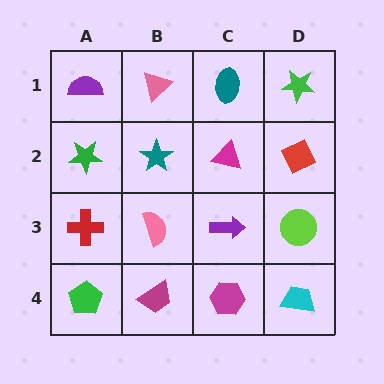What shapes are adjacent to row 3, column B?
A teal star (row 2, column B), a magenta trapezoid (row 4, column B), a red cross (row 3, column A), a purple arrow (row 3, column C).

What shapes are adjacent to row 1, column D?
A red diamond (row 2, column D), a teal ellipse (row 1, column C).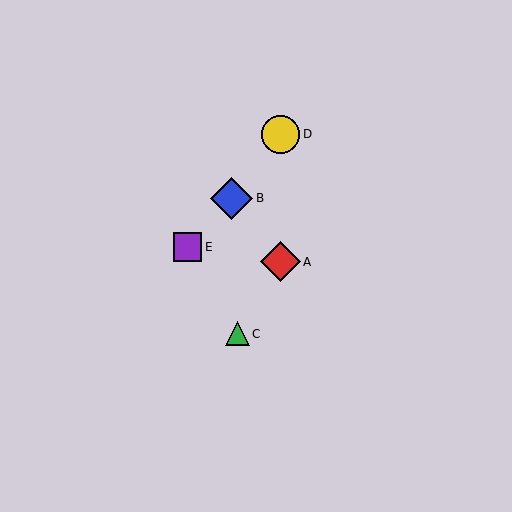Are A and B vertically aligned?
No, A is at x≈281 and B is at x≈232.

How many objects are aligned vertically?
2 objects (A, D) are aligned vertically.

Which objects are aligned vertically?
Objects A, D are aligned vertically.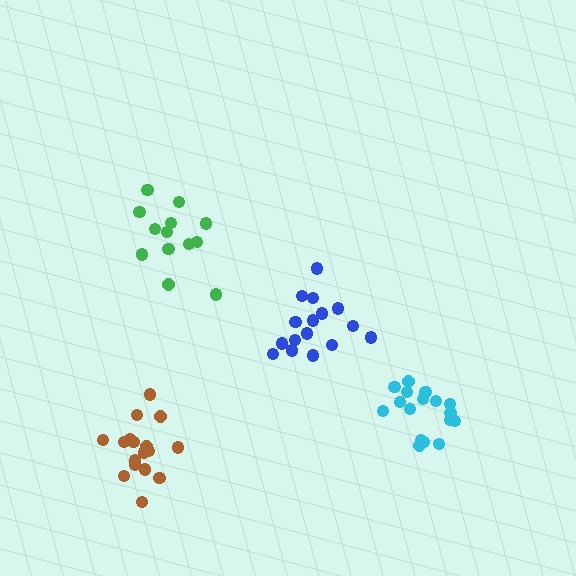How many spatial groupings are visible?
There are 4 spatial groupings.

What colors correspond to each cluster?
The clusters are colored: blue, green, cyan, brown.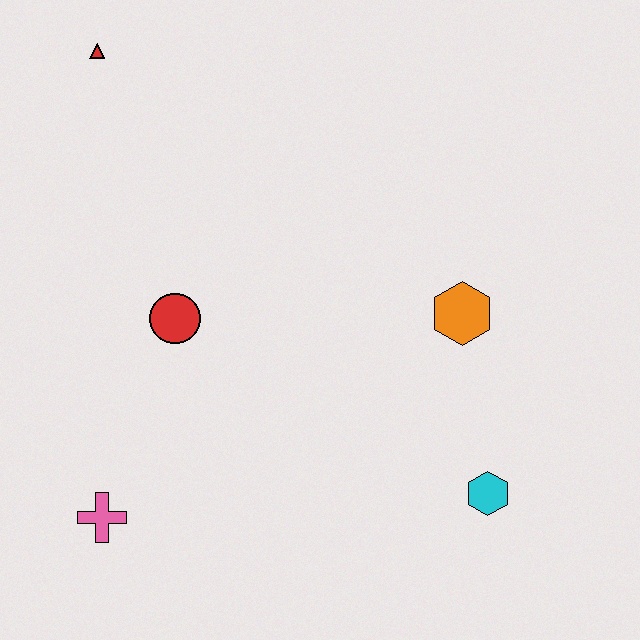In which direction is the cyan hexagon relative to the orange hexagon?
The cyan hexagon is below the orange hexagon.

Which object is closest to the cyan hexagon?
The orange hexagon is closest to the cyan hexagon.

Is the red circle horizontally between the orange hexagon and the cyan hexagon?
No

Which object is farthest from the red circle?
The cyan hexagon is farthest from the red circle.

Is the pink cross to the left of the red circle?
Yes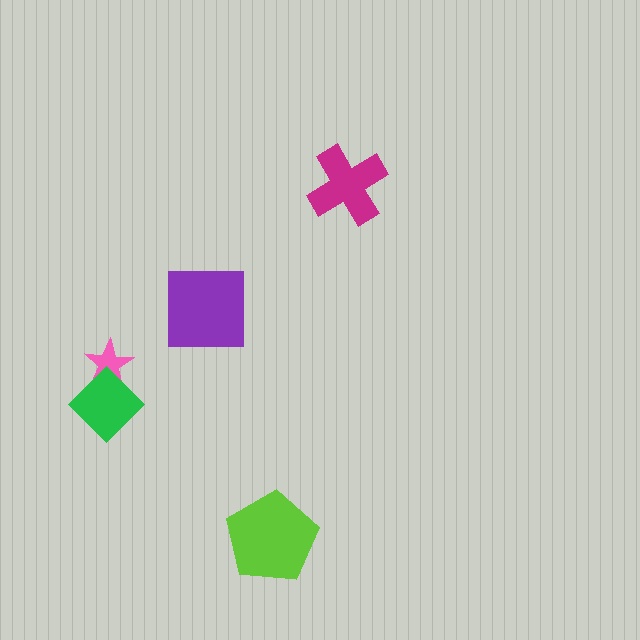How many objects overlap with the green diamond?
1 object overlaps with the green diamond.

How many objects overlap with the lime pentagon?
0 objects overlap with the lime pentagon.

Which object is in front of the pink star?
The green diamond is in front of the pink star.